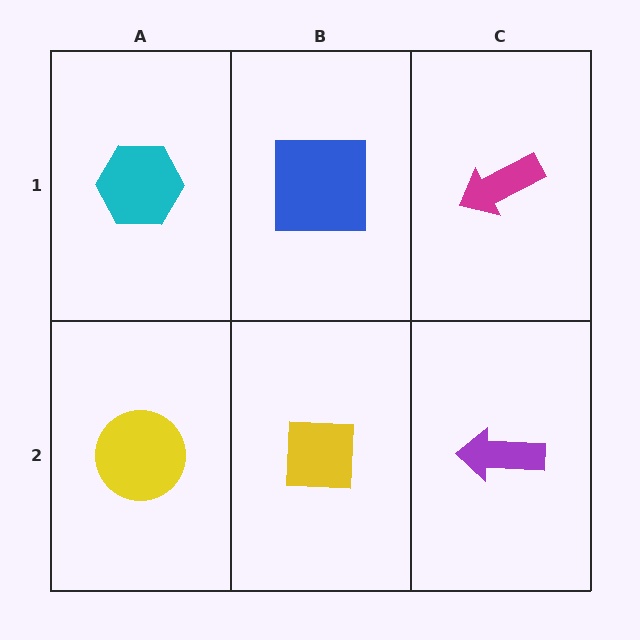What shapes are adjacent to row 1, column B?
A yellow square (row 2, column B), a cyan hexagon (row 1, column A), a magenta arrow (row 1, column C).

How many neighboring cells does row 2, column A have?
2.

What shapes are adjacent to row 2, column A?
A cyan hexagon (row 1, column A), a yellow square (row 2, column B).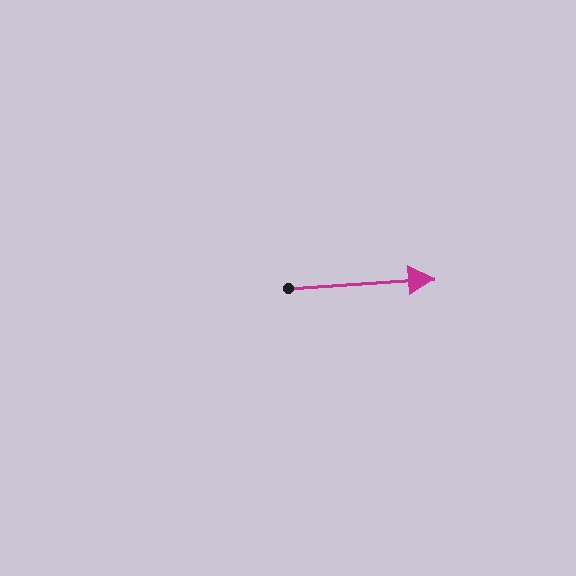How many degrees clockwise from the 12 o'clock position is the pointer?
Approximately 86 degrees.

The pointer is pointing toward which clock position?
Roughly 3 o'clock.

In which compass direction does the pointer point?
East.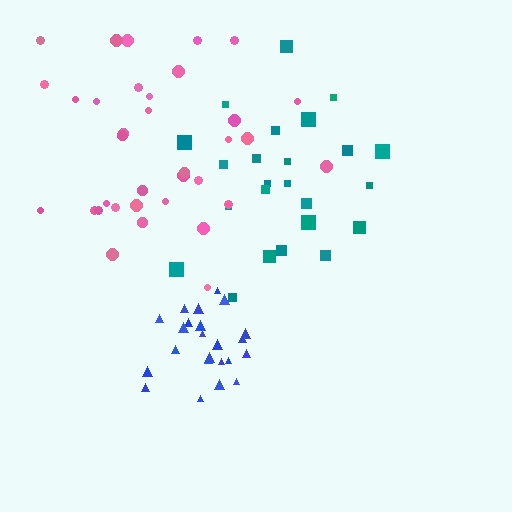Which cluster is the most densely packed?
Blue.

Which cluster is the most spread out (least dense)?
Pink.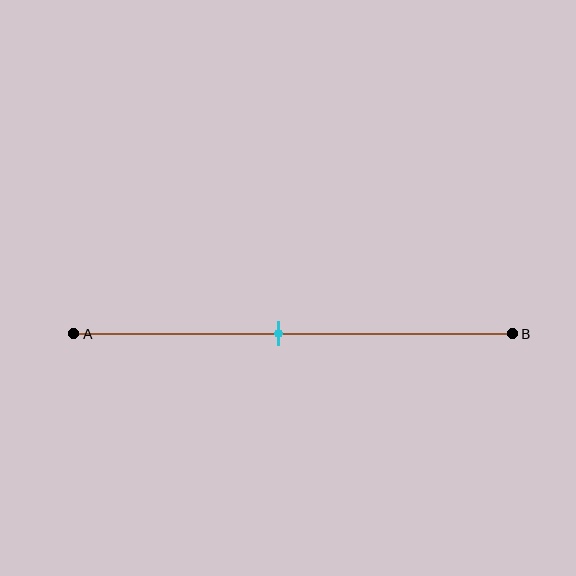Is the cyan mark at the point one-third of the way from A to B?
No, the mark is at about 45% from A, not at the 33% one-third point.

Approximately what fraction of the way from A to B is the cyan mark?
The cyan mark is approximately 45% of the way from A to B.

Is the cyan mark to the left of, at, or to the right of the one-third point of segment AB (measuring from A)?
The cyan mark is to the right of the one-third point of segment AB.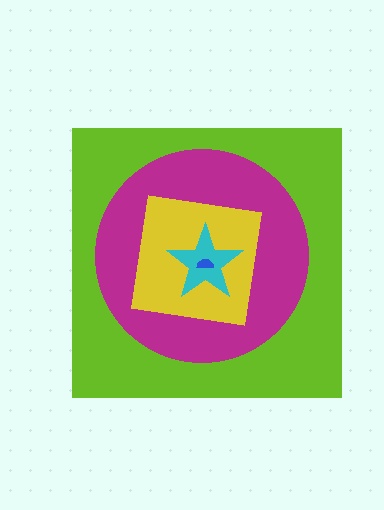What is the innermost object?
The blue semicircle.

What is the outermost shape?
The lime square.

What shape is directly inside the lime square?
The magenta circle.